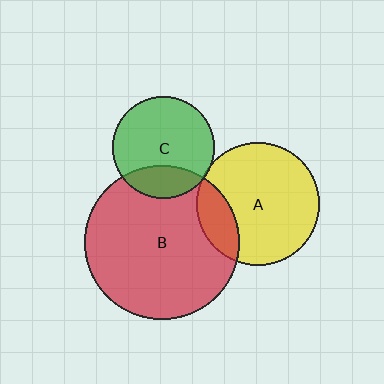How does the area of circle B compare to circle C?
Approximately 2.3 times.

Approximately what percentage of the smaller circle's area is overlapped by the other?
Approximately 5%.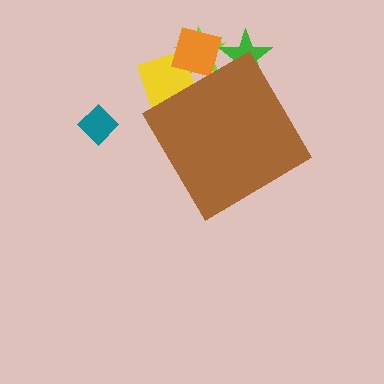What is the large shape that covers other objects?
A brown diamond.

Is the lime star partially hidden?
Yes, the lime star is partially hidden behind the brown diamond.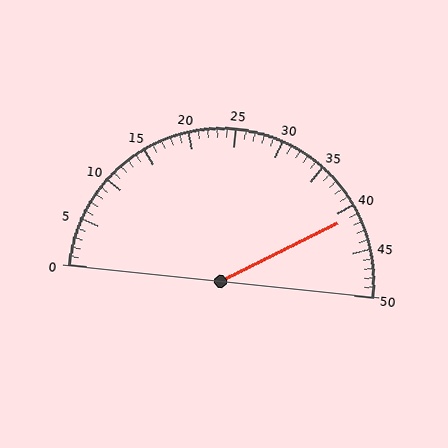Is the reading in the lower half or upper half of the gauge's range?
The reading is in the upper half of the range (0 to 50).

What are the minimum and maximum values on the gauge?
The gauge ranges from 0 to 50.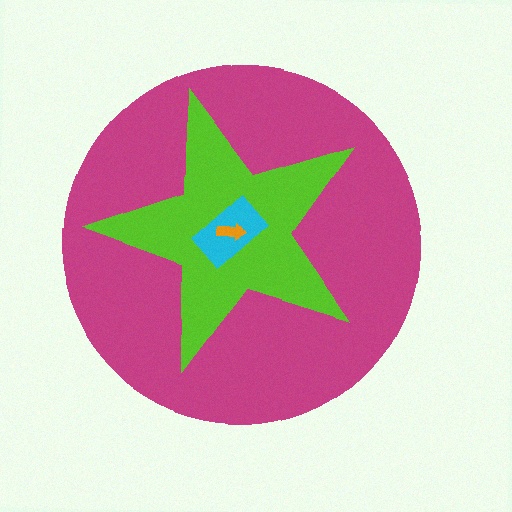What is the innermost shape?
The orange arrow.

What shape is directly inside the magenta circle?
The lime star.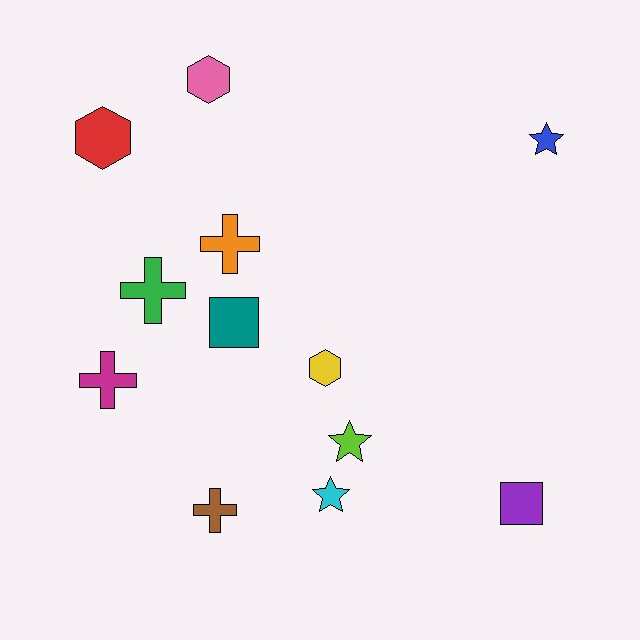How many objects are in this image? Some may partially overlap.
There are 12 objects.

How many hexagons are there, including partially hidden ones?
There are 3 hexagons.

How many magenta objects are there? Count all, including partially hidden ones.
There is 1 magenta object.